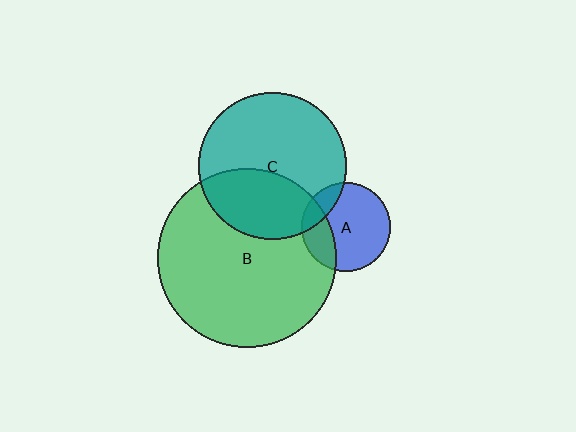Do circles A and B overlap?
Yes.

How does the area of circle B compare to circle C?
Approximately 1.5 times.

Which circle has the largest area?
Circle B (green).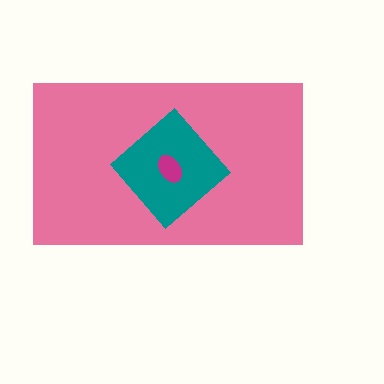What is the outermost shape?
The pink rectangle.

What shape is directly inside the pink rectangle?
The teal diamond.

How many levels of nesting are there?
3.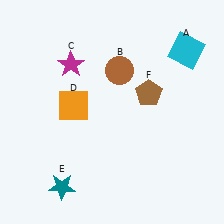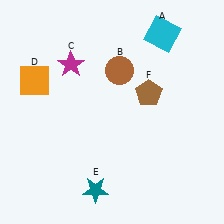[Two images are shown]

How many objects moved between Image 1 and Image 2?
3 objects moved between the two images.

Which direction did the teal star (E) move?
The teal star (E) moved right.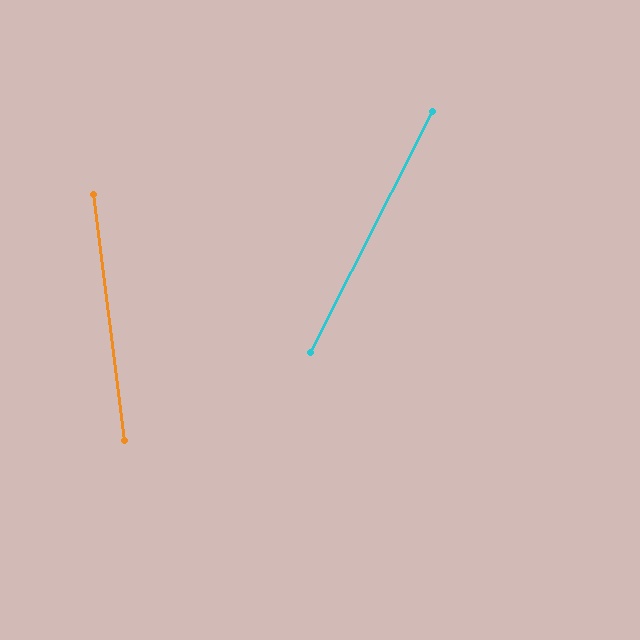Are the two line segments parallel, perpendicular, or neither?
Neither parallel nor perpendicular — they differ by about 34°.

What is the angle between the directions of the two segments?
Approximately 34 degrees.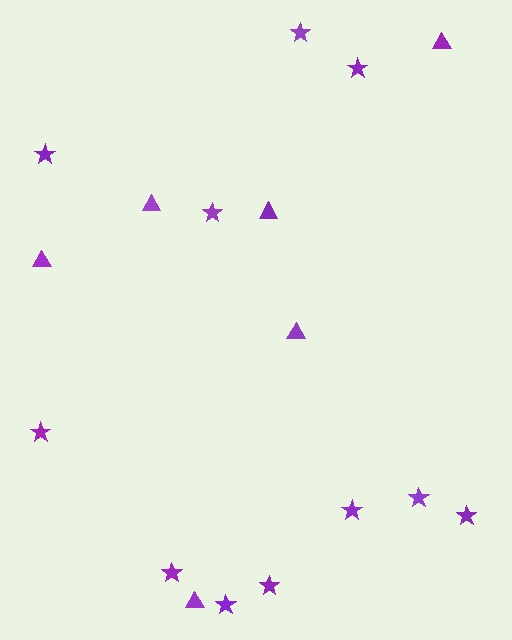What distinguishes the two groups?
There are 2 groups: one group of stars (11) and one group of triangles (6).